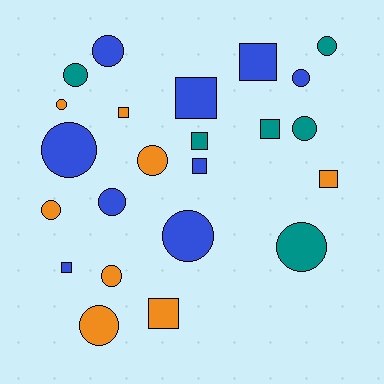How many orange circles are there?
There are 5 orange circles.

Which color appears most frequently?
Blue, with 9 objects.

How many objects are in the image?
There are 23 objects.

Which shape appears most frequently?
Circle, with 14 objects.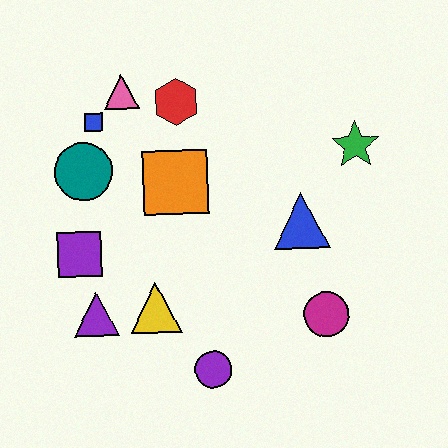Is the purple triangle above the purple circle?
Yes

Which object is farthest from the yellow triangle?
The green star is farthest from the yellow triangle.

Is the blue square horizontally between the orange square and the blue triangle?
No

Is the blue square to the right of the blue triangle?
No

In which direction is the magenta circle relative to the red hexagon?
The magenta circle is below the red hexagon.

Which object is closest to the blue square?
The pink triangle is closest to the blue square.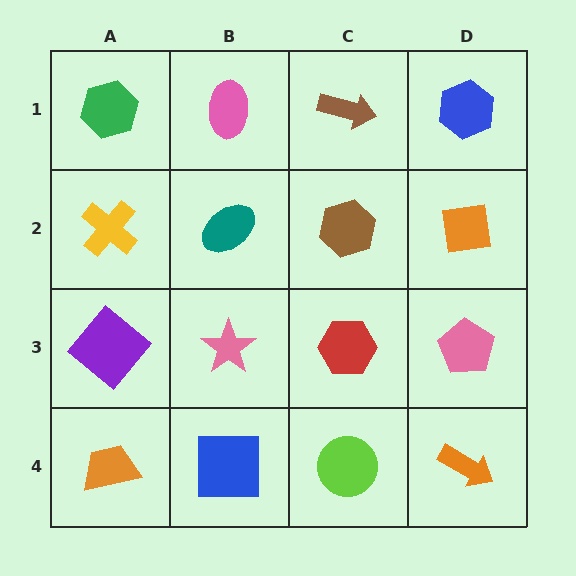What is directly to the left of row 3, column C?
A pink star.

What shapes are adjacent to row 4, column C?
A red hexagon (row 3, column C), a blue square (row 4, column B), an orange arrow (row 4, column D).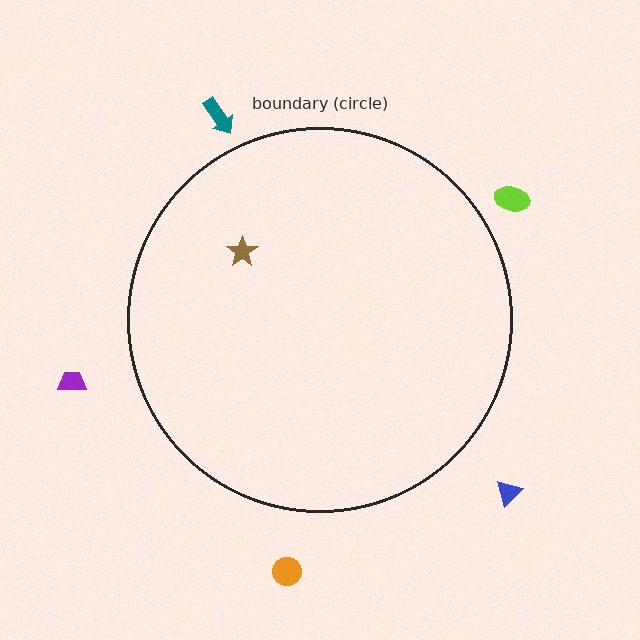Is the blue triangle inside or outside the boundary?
Outside.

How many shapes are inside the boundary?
1 inside, 5 outside.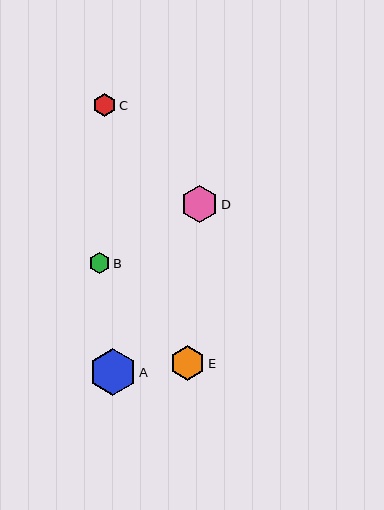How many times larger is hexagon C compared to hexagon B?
Hexagon C is approximately 1.1 times the size of hexagon B.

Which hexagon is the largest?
Hexagon A is the largest with a size of approximately 46 pixels.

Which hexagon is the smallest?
Hexagon B is the smallest with a size of approximately 21 pixels.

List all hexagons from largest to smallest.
From largest to smallest: A, D, E, C, B.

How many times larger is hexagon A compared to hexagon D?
Hexagon A is approximately 1.3 times the size of hexagon D.